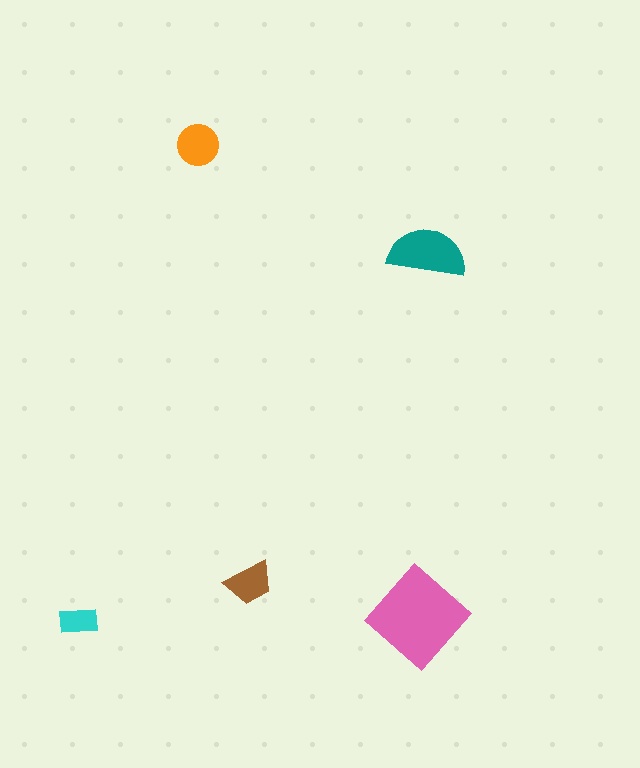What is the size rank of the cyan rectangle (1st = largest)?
5th.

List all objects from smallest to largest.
The cyan rectangle, the brown trapezoid, the orange circle, the teal semicircle, the pink diamond.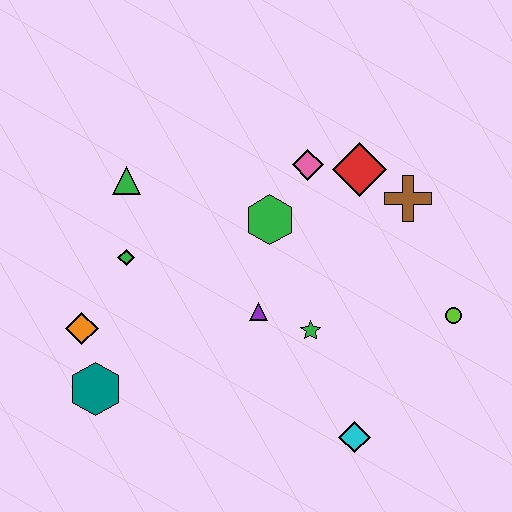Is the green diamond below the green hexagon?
Yes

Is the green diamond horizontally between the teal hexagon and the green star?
Yes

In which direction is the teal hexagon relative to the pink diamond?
The teal hexagon is below the pink diamond.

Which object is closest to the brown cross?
The red diamond is closest to the brown cross.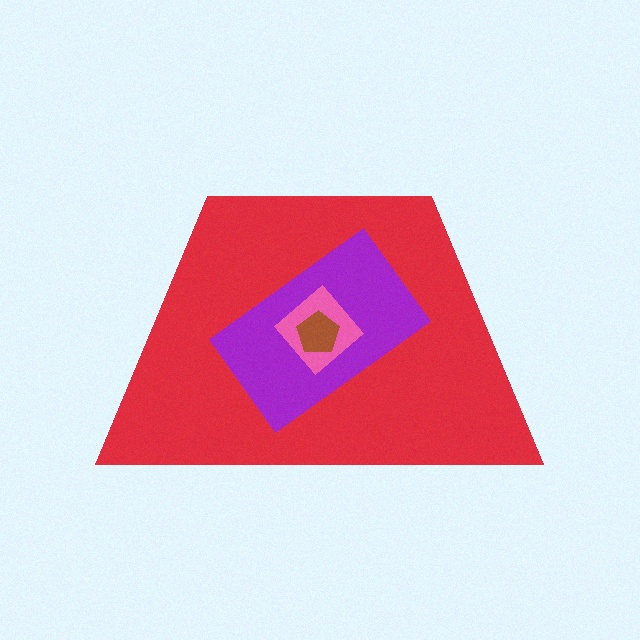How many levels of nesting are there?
4.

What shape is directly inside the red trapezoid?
The purple rectangle.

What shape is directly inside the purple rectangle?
The pink diamond.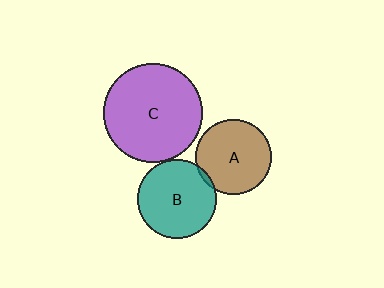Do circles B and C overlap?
Yes.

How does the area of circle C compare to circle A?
Approximately 1.7 times.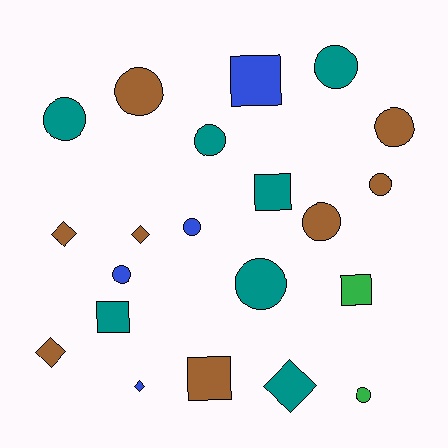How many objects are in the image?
There are 21 objects.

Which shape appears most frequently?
Circle, with 11 objects.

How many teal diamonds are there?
There is 1 teal diamond.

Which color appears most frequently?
Brown, with 8 objects.